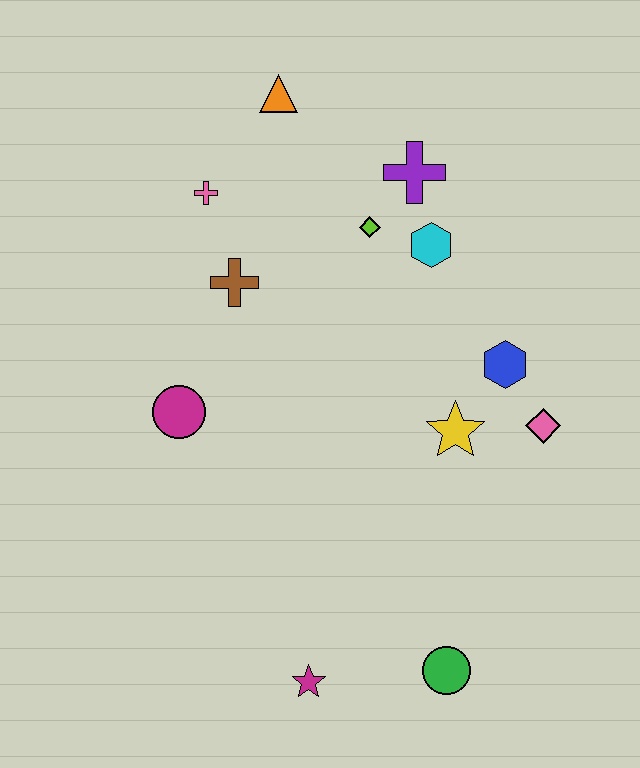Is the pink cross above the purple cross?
No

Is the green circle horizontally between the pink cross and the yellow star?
Yes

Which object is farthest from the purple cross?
The magenta star is farthest from the purple cross.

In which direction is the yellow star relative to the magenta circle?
The yellow star is to the right of the magenta circle.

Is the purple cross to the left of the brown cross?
No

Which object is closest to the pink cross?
The brown cross is closest to the pink cross.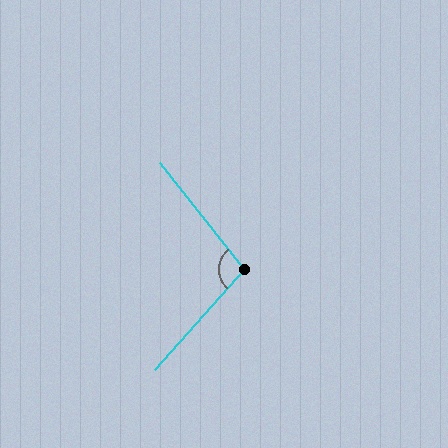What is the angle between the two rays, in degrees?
Approximately 100 degrees.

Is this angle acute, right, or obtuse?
It is obtuse.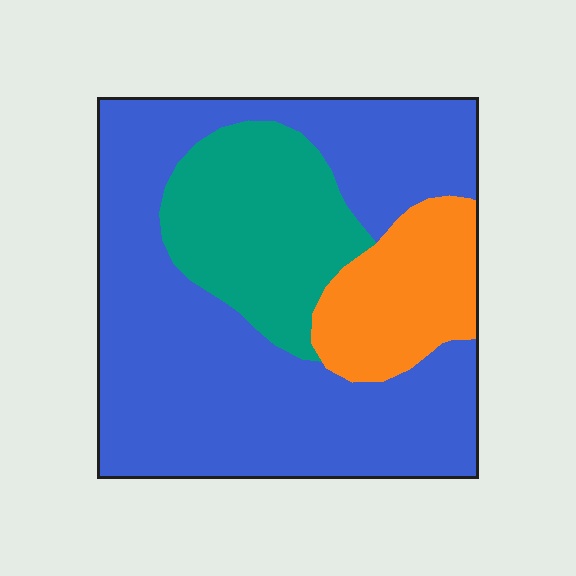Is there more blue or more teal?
Blue.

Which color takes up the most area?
Blue, at roughly 65%.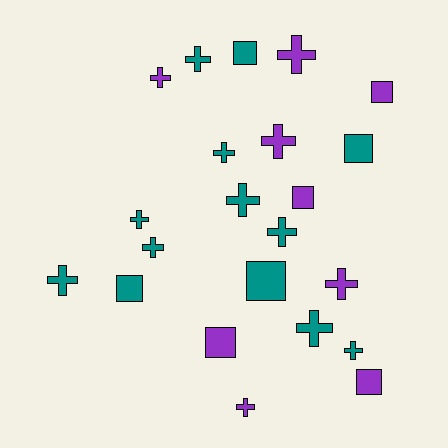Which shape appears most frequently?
Cross, with 14 objects.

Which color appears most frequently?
Teal, with 13 objects.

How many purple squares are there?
There are 4 purple squares.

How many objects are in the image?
There are 22 objects.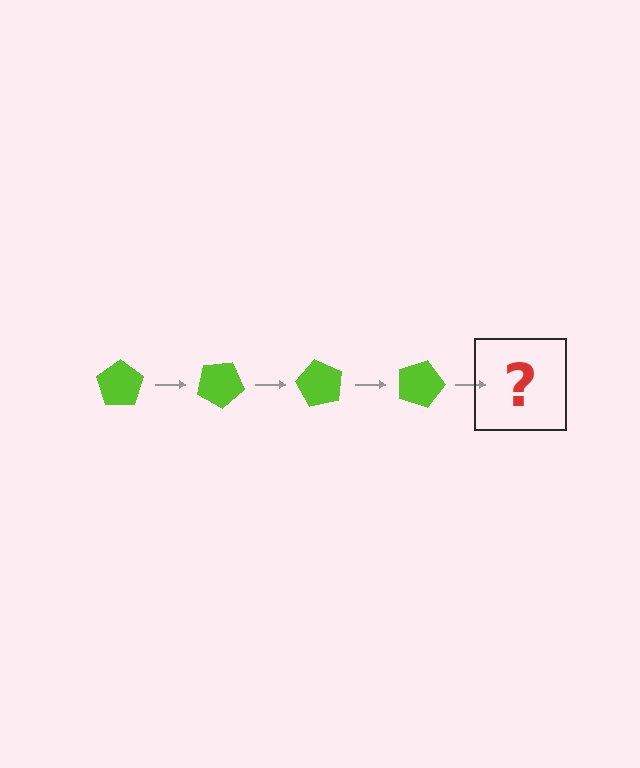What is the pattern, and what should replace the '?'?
The pattern is that the pentagon rotates 30 degrees each step. The '?' should be a lime pentagon rotated 120 degrees.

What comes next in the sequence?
The next element should be a lime pentagon rotated 120 degrees.